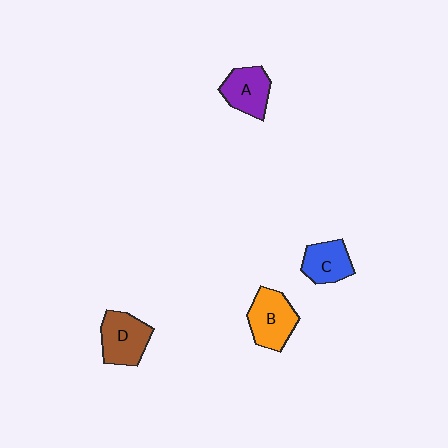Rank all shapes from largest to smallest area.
From largest to smallest: B (orange), D (brown), A (purple), C (blue).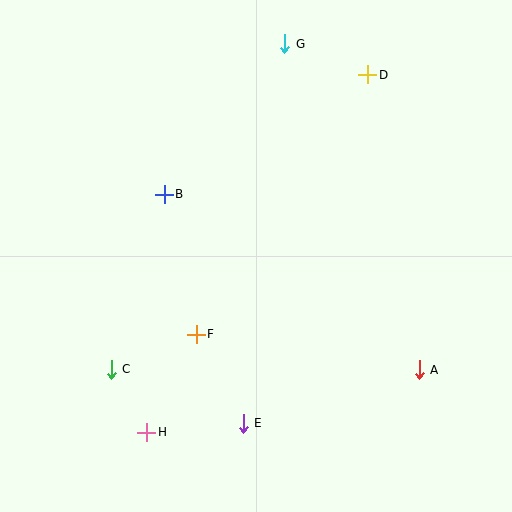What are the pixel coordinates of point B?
Point B is at (164, 194).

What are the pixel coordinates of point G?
Point G is at (285, 44).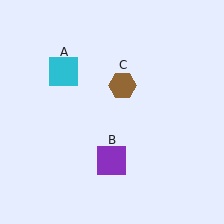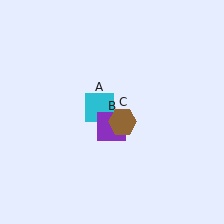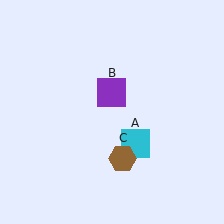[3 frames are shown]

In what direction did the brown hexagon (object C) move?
The brown hexagon (object C) moved down.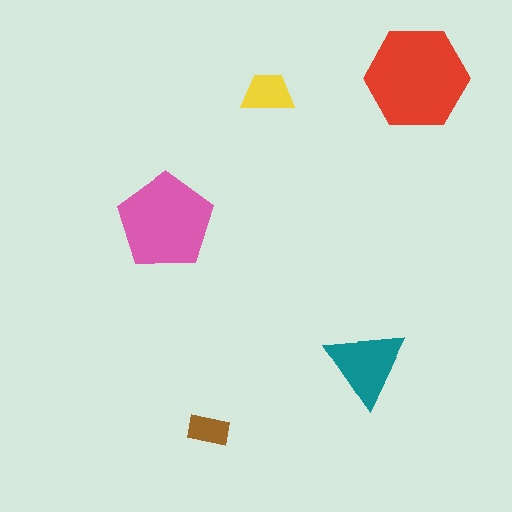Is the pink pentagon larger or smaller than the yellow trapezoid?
Larger.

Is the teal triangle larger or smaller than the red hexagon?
Smaller.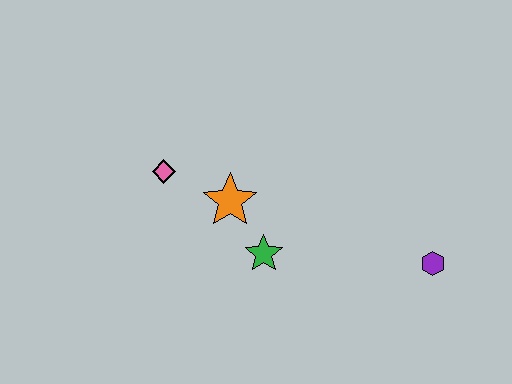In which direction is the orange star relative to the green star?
The orange star is above the green star.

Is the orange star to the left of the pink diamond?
No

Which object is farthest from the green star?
The purple hexagon is farthest from the green star.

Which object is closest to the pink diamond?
The orange star is closest to the pink diamond.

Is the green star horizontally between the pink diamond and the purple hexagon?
Yes